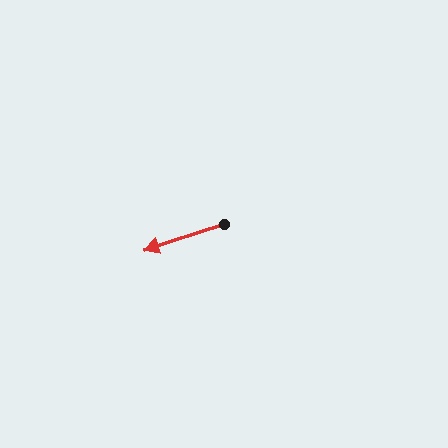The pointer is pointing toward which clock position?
Roughly 8 o'clock.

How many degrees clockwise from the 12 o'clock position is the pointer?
Approximately 252 degrees.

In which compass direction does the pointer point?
West.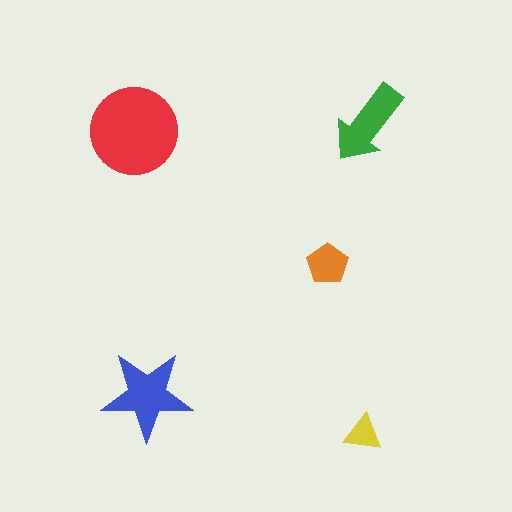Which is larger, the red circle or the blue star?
The red circle.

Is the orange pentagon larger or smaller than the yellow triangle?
Larger.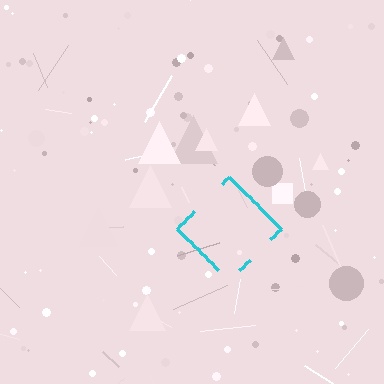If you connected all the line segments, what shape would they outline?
They would outline a diamond.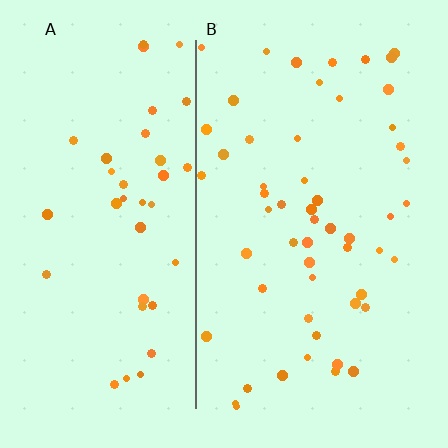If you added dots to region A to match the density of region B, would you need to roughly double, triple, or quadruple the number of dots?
Approximately double.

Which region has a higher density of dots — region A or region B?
B (the right).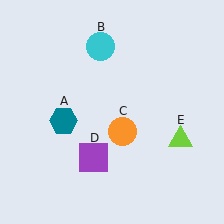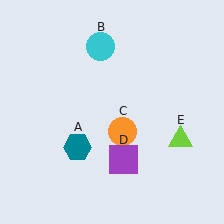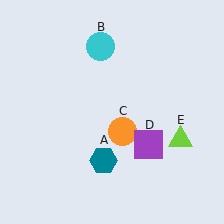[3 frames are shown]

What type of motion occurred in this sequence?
The teal hexagon (object A), purple square (object D) rotated counterclockwise around the center of the scene.